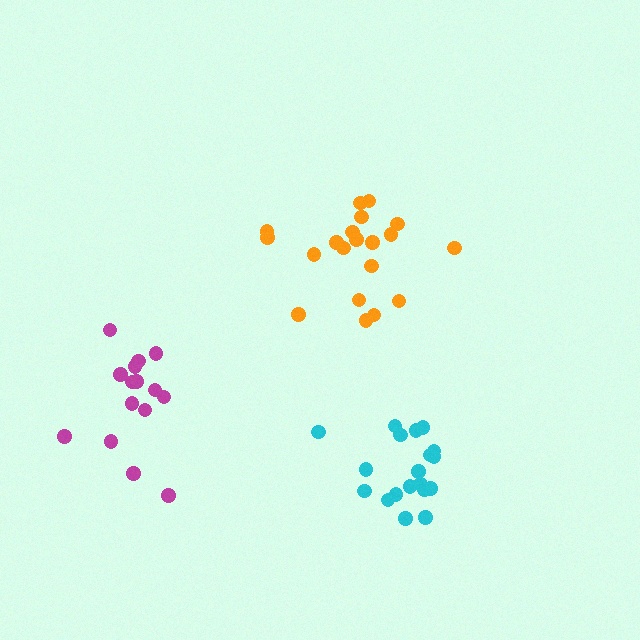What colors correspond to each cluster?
The clusters are colored: cyan, orange, magenta.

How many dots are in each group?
Group 1: 19 dots, Group 2: 20 dots, Group 3: 15 dots (54 total).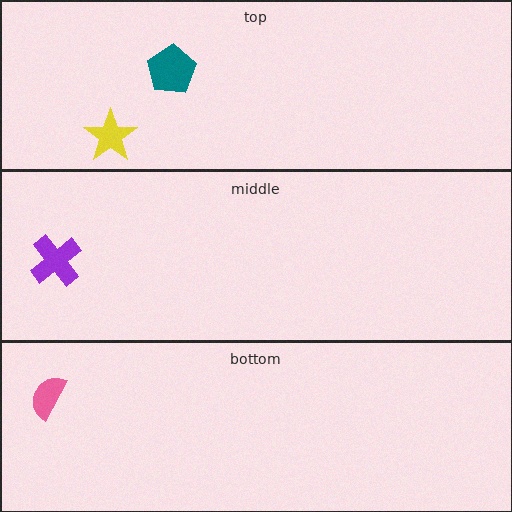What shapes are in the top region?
The teal pentagon, the yellow star.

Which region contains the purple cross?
The middle region.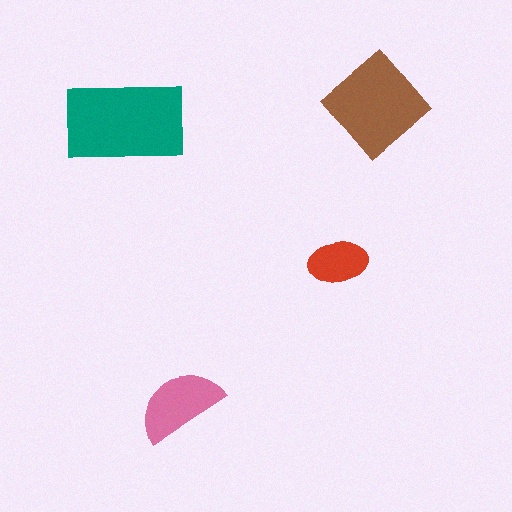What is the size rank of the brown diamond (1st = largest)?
2nd.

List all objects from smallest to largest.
The red ellipse, the pink semicircle, the brown diamond, the teal rectangle.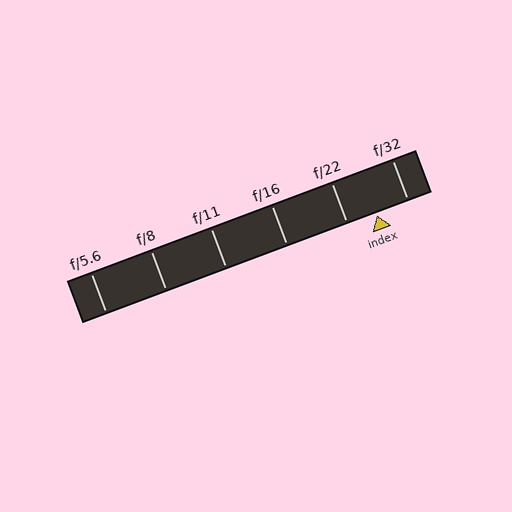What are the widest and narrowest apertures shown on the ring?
The widest aperture shown is f/5.6 and the narrowest is f/32.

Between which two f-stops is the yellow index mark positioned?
The index mark is between f/22 and f/32.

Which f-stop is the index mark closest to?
The index mark is closest to f/22.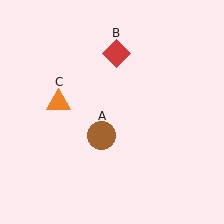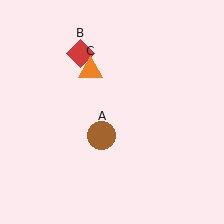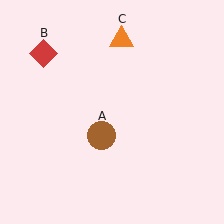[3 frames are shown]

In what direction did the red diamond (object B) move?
The red diamond (object B) moved left.